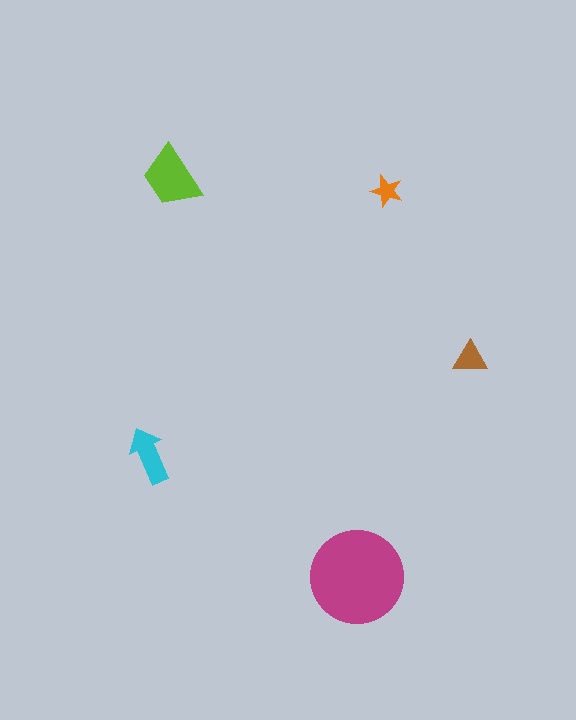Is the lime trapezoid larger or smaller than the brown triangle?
Larger.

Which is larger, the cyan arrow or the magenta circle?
The magenta circle.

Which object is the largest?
The magenta circle.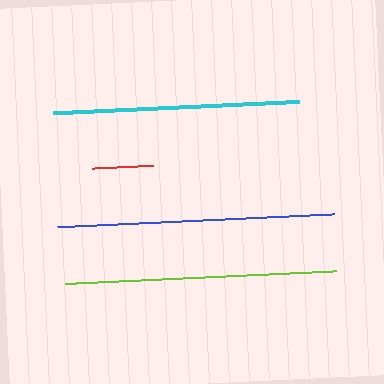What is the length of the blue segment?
The blue segment is approximately 276 pixels long.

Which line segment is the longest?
The blue line is the longest at approximately 276 pixels.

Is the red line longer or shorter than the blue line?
The blue line is longer than the red line.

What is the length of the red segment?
The red segment is approximately 61 pixels long.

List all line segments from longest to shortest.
From longest to shortest: blue, lime, cyan, red.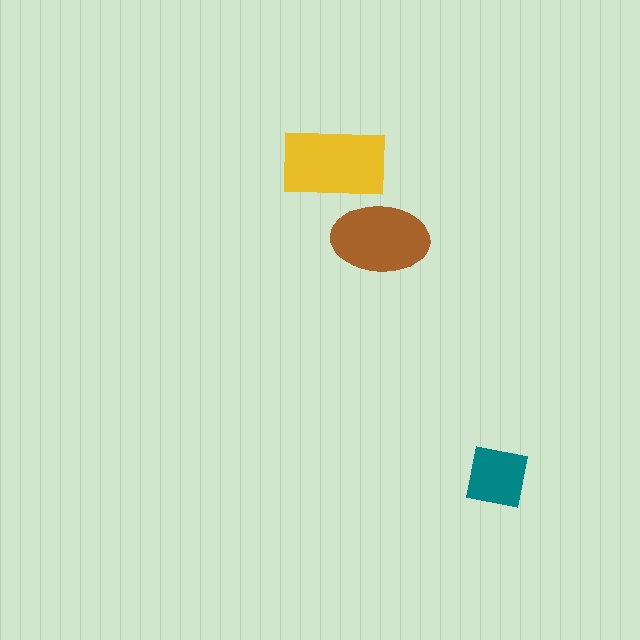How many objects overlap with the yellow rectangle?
1 object overlaps with the yellow rectangle.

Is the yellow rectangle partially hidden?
No, no other shape covers it.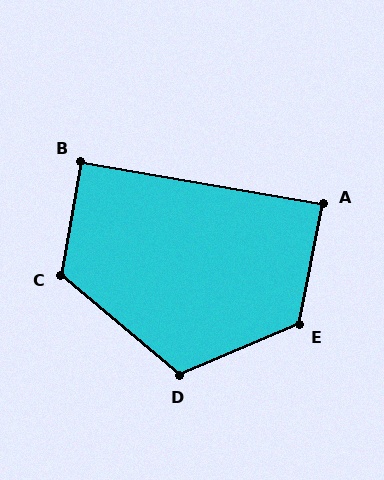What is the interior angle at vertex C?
Approximately 120 degrees (obtuse).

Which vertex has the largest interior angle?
E, at approximately 125 degrees.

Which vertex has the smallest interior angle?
A, at approximately 88 degrees.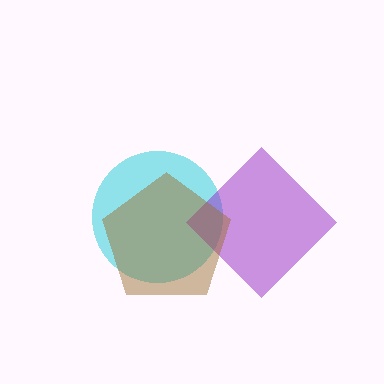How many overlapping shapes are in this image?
There are 3 overlapping shapes in the image.